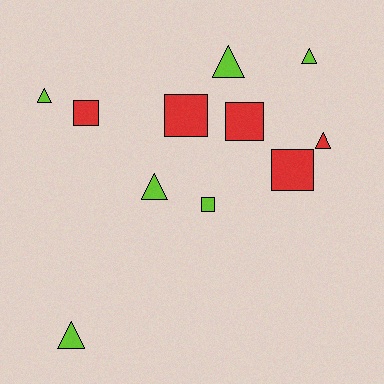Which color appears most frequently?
Lime, with 6 objects.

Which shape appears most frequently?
Triangle, with 6 objects.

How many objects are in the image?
There are 11 objects.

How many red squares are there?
There are 4 red squares.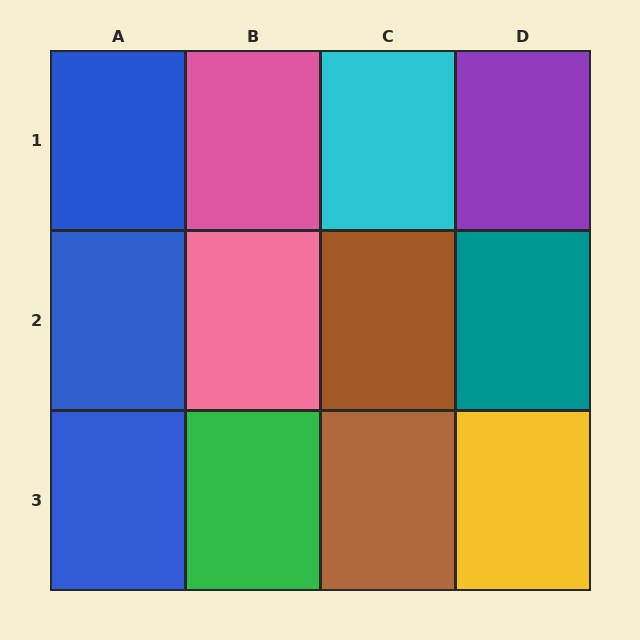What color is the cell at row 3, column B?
Green.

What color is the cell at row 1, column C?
Cyan.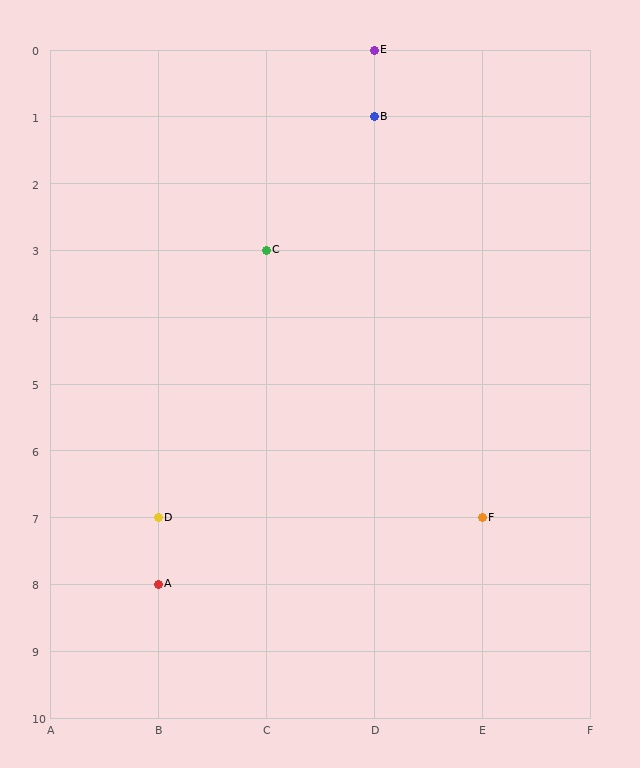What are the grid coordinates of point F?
Point F is at grid coordinates (E, 7).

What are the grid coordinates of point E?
Point E is at grid coordinates (D, 0).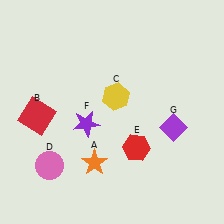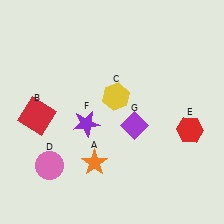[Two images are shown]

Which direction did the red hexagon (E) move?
The red hexagon (E) moved right.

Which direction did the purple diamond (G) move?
The purple diamond (G) moved left.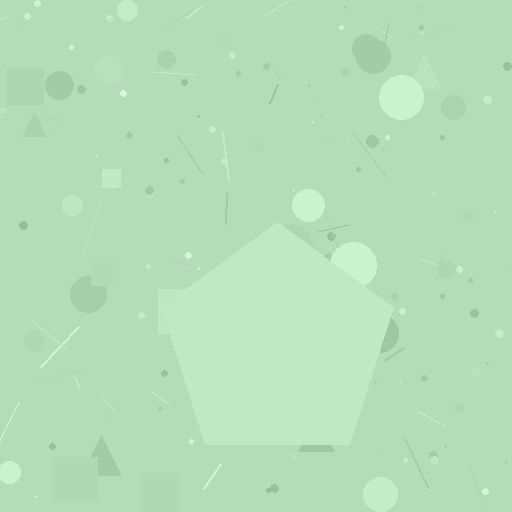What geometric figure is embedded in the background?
A pentagon is embedded in the background.